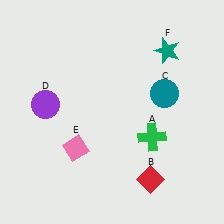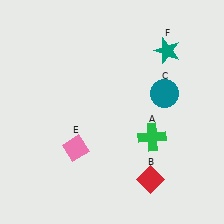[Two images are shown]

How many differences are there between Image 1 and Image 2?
There is 1 difference between the two images.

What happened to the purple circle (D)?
The purple circle (D) was removed in Image 2. It was in the top-left area of Image 1.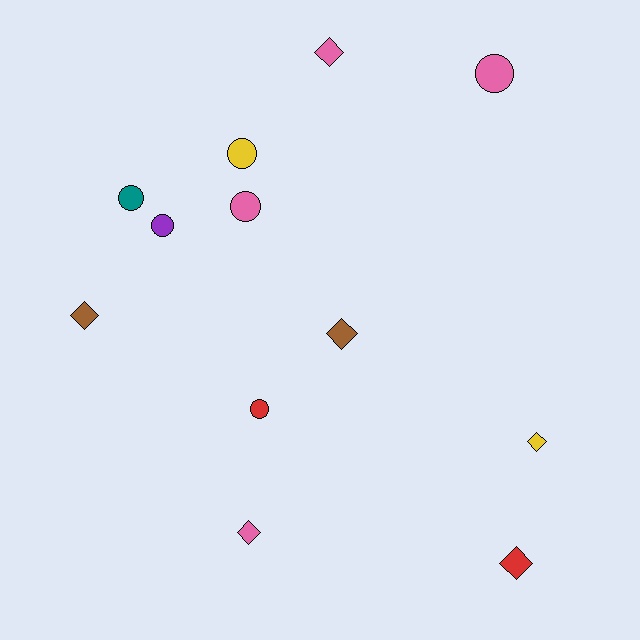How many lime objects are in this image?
There are no lime objects.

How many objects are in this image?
There are 12 objects.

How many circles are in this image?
There are 6 circles.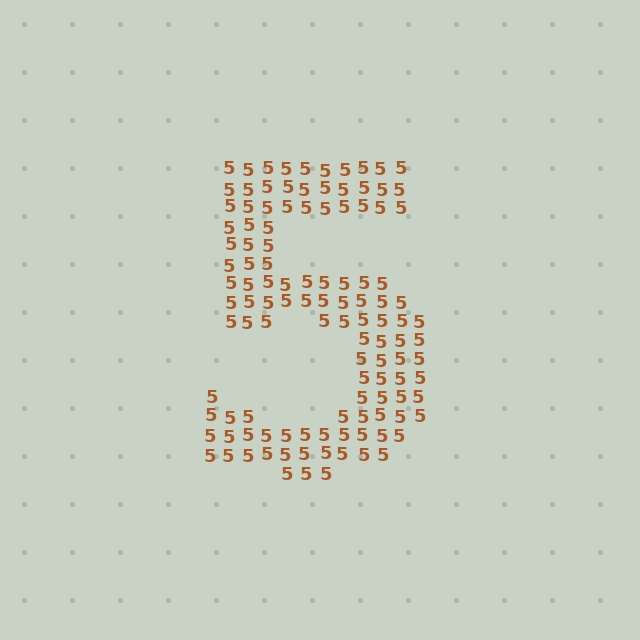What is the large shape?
The large shape is the digit 5.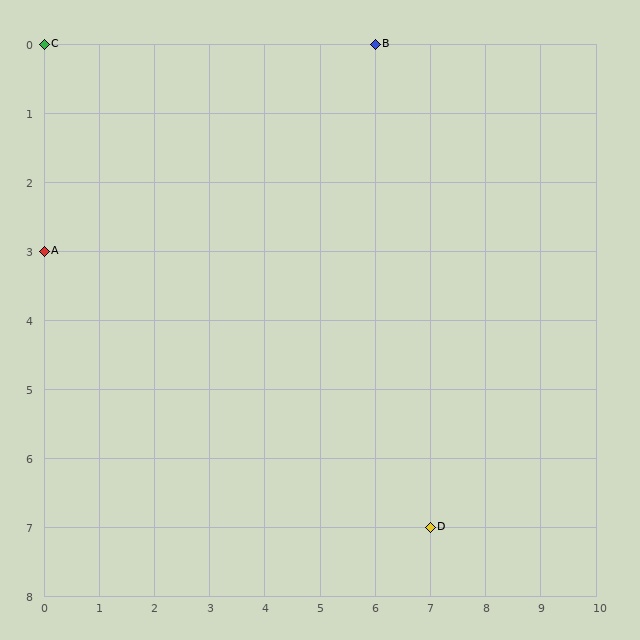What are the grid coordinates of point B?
Point B is at grid coordinates (6, 0).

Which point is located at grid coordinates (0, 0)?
Point C is at (0, 0).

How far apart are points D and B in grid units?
Points D and B are 1 column and 7 rows apart (about 7.1 grid units diagonally).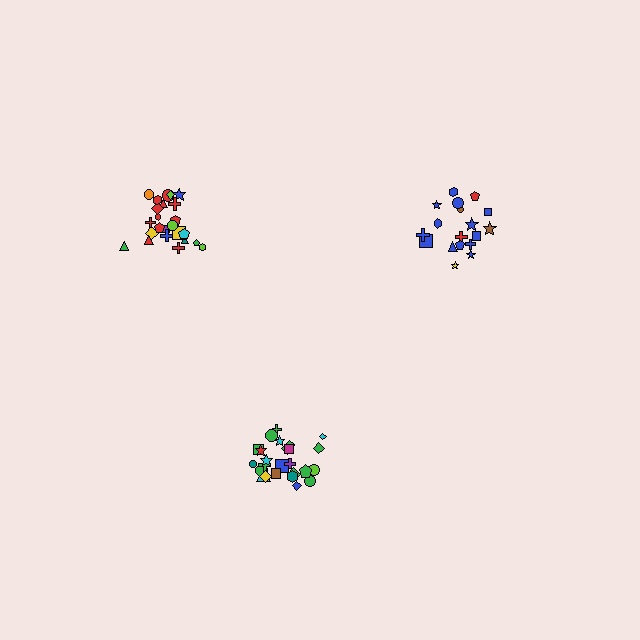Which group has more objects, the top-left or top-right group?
The top-left group.